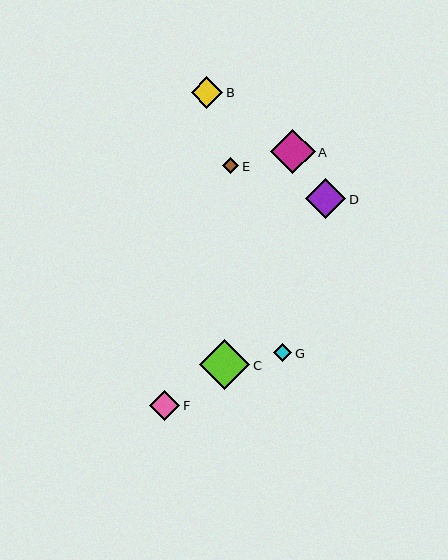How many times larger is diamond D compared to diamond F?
Diamond D is approximately 1.3 times the size of diamond F.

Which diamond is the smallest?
Diamond E is the smallest with a size of approximately 16 pixels.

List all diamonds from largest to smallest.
From largest to smallest: C, A, D, B, F, G, E.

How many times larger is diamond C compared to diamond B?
Diamond C is approximately 1.6 times the size of diamond B.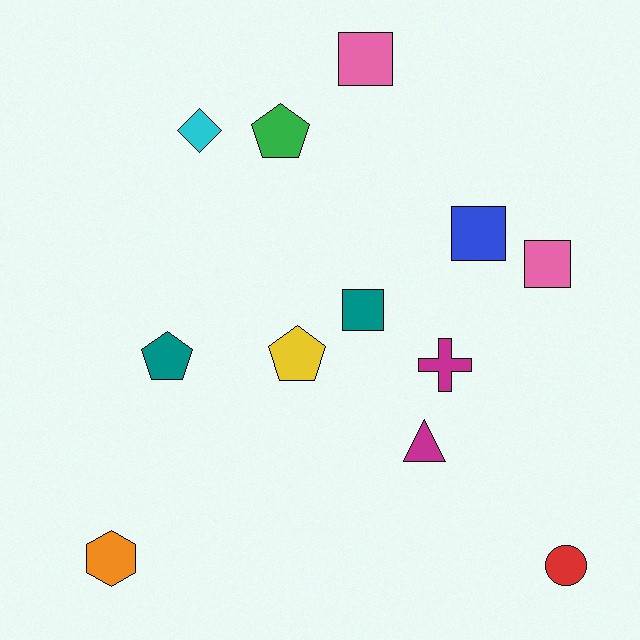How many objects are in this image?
There are 12 objects.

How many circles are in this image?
There is 1 circle.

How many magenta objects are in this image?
There are 2 magenta objects.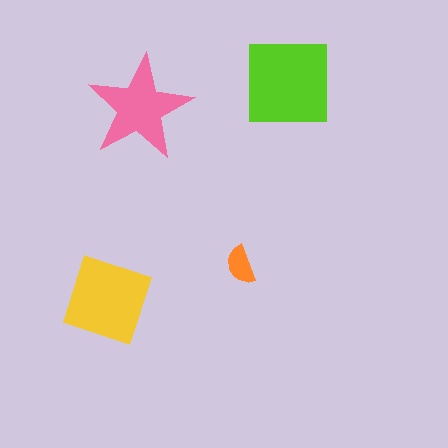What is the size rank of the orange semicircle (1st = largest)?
4th.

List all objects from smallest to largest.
The orange semicircle, the pink star, the yellow diamond, the lime square.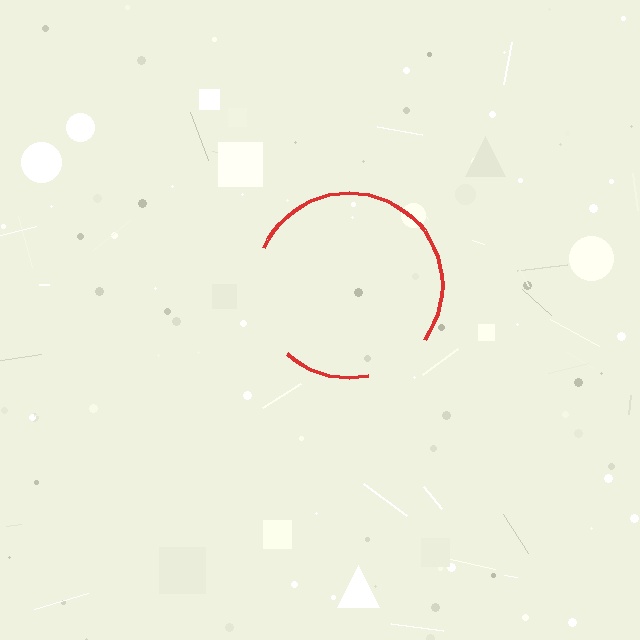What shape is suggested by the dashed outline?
The dashed outline suggests a circle.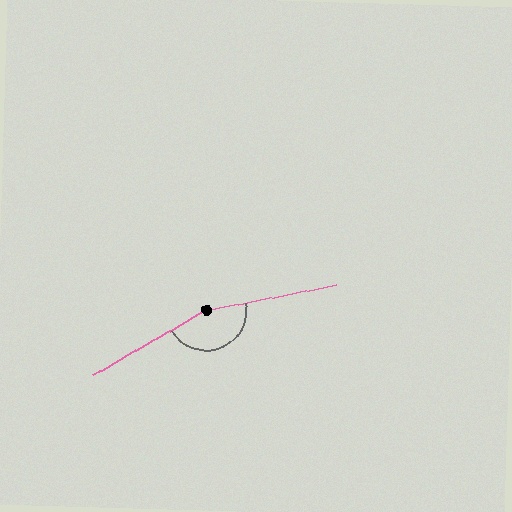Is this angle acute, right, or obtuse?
It is obtuse.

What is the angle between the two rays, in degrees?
Approximately 161 degrees.